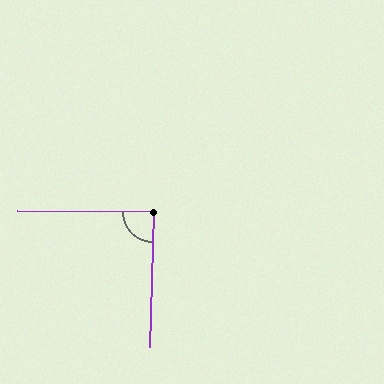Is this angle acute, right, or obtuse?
It is approximately a right angle.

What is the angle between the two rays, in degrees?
Approximately 89 degrees.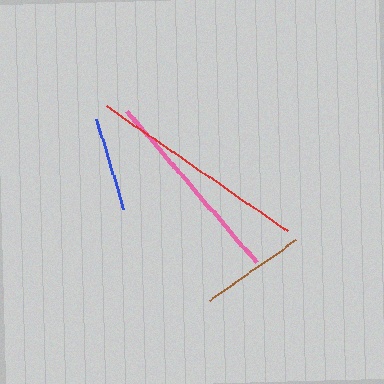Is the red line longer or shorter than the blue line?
The red line is longer than the blue line.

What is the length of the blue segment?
The blue segment is approximately 95 pixels long.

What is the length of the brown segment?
The brown segment is approximately 105 pixels long.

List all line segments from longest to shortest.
From longest to shortest: red, pink, brown, blue.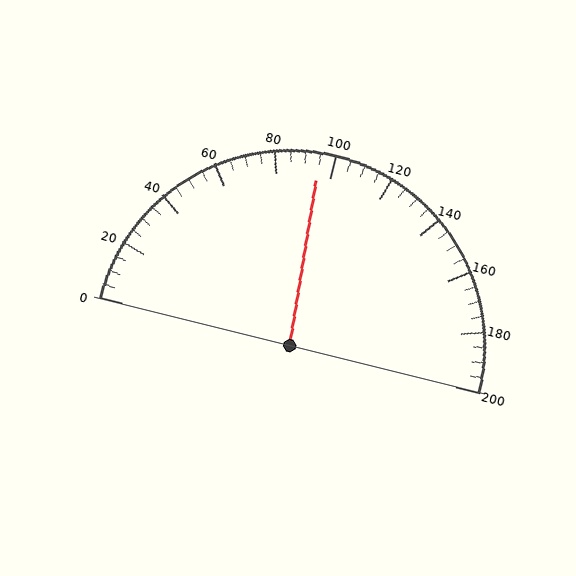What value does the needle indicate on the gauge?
The needle indicates approximately 95.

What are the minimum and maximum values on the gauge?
The gauge ranges from 0 to 200.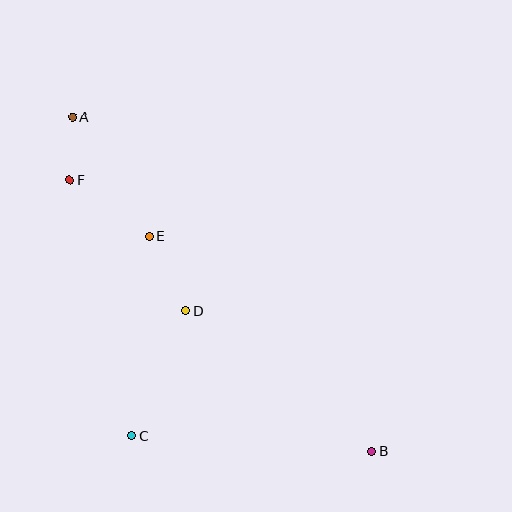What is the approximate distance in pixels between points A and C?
The distance between A and C is approximately 324 pixels.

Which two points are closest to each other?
Points A and F are closest to each other.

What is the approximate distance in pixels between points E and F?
The distance between E and F is approximately 98 pixels.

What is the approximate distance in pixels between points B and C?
The distance between B and C is approximately 241 pixels.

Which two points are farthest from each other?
Points A and B are farthest from each other.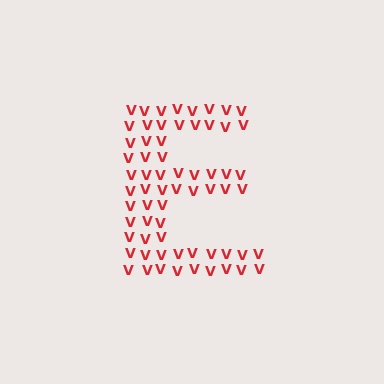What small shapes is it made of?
It is made of small letter V's.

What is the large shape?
The large shape is the letter E.